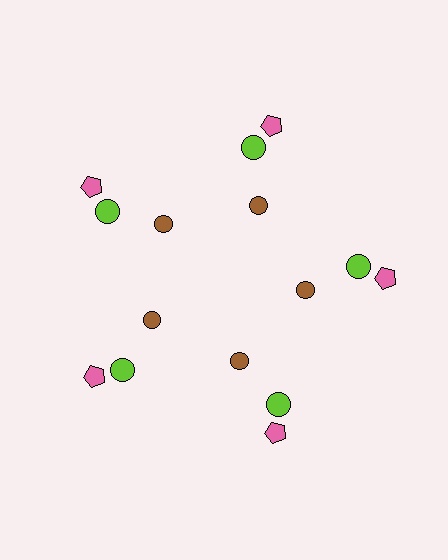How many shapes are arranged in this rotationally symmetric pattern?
There are 15 shapes, arranged in 5 groups of 3.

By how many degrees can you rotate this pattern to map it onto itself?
The pattern maps onto itself every 72 degrees of rotation.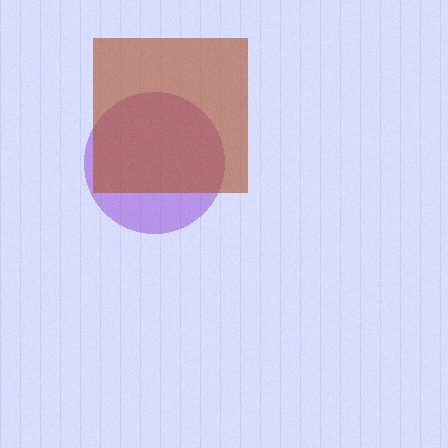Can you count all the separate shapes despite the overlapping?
Yes, there are 2 separate shapes.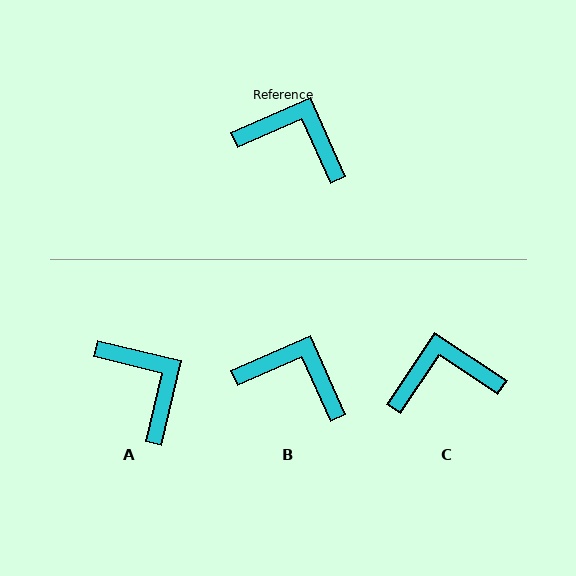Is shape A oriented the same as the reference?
No, it is off by about 38 degrees.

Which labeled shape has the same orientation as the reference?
B.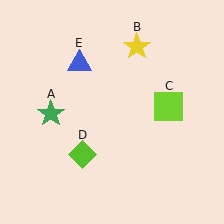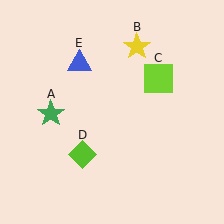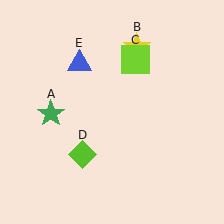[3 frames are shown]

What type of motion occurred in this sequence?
The lime square (object C) rotated counterclockwise around the center of the scene.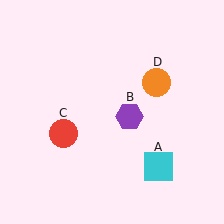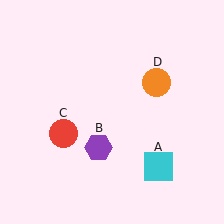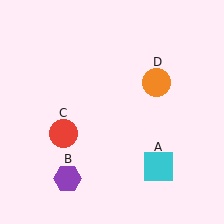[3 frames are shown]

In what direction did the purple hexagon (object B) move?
The purple hexagon (object B) moved down and to the left.